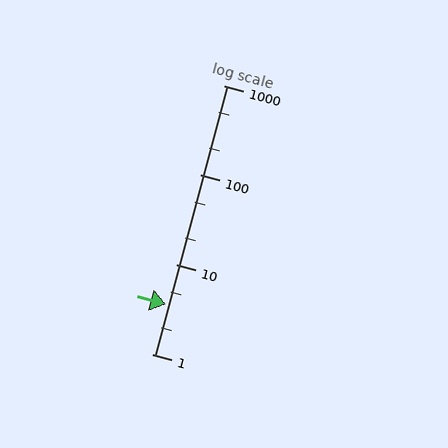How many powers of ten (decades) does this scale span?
The scale spans 3 decades, from 1 to 1000.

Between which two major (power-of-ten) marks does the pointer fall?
The pointer is between 1 and 10.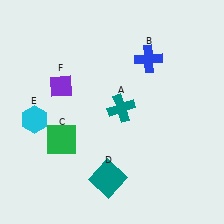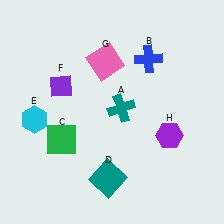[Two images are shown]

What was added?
A pink square (G), a purple hexagon (H) were added in Image 2.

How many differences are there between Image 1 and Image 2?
There are 2 differences between the two images.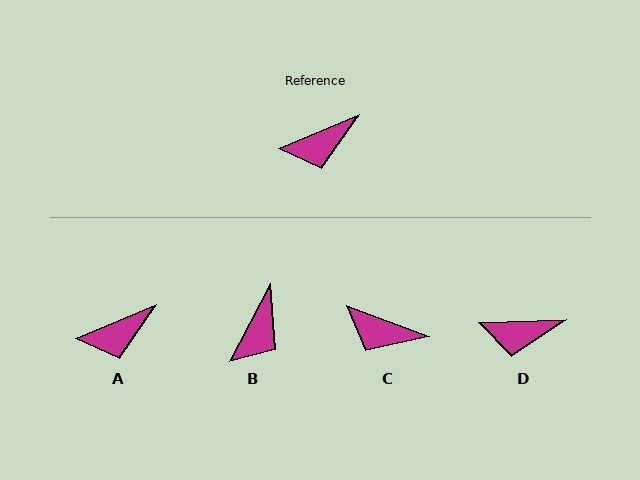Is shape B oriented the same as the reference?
No, it is off by about 40 degrees.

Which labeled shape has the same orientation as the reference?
A.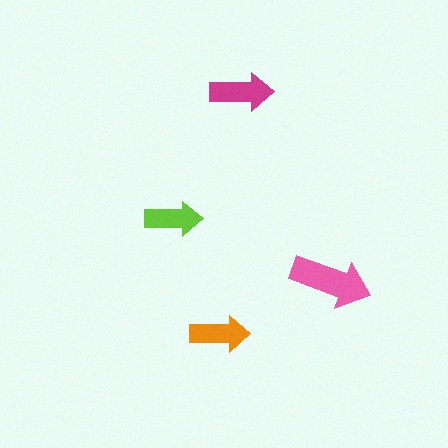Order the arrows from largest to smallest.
the pink one, the magenta one, the orange one, the lime one.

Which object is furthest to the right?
The pink arrow is rightmost.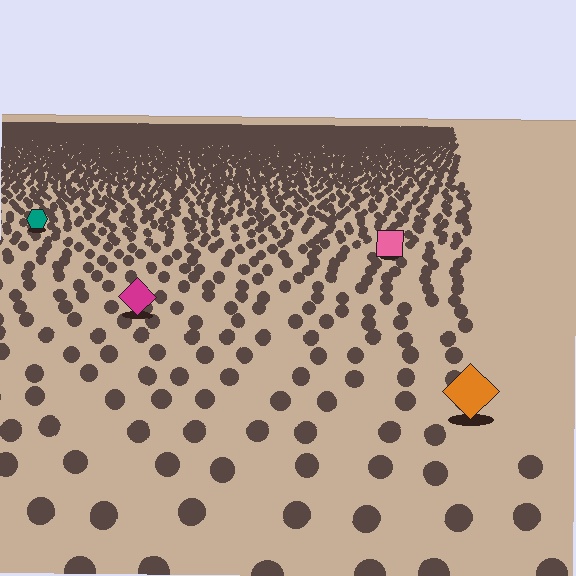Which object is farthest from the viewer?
The teal hexagon is farthest from the viewer. It appears smaller and the ground texture around it is denser.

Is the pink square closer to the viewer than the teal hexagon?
Yes. The pink square is closer — you can tell from the texture gradient: the ground texture is coarser near it.